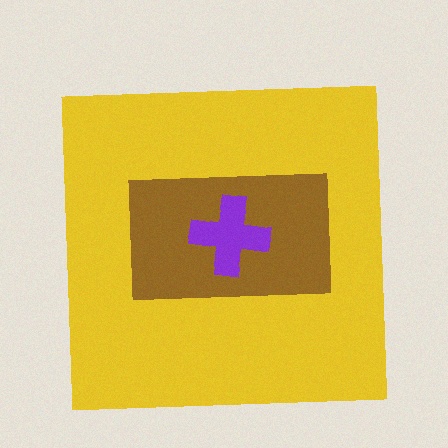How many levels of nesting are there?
3.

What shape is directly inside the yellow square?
The brown rectangle.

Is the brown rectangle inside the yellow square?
Yes.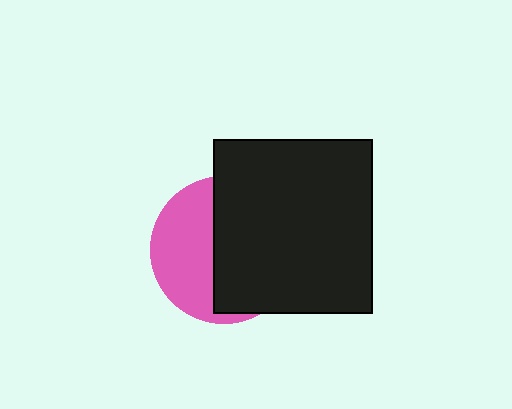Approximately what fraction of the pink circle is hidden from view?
Roughly 57% of the pink circle is hidden behind the black rectangle.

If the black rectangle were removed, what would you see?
You would see the complete pink circle.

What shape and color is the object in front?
The object in front is a black rectangle.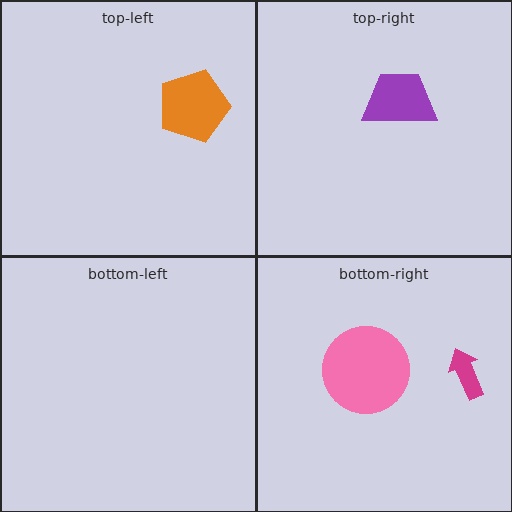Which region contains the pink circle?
The bottom-right region.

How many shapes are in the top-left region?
1.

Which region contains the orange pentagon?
The top-left region.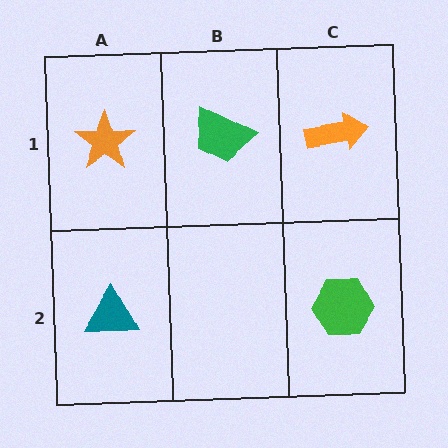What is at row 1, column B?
A green trapezoid.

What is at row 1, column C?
An orange arrow.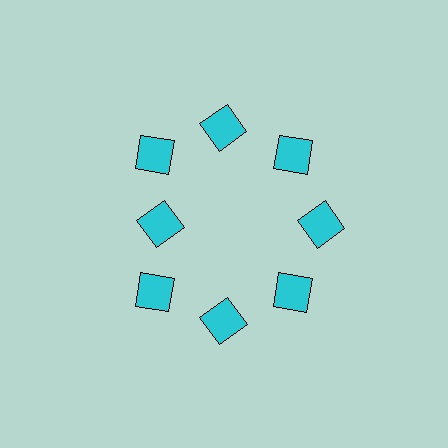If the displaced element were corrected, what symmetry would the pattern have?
It would have 8-fold rotational symmetry — the pattern would map onto itself every 45 degrees.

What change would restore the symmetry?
The symmetry would be restored by moving it outward, back onto the ring so that all 8 squares sit at equal angles and equal distance from the center.